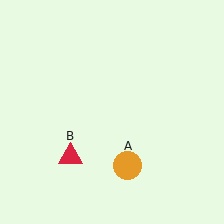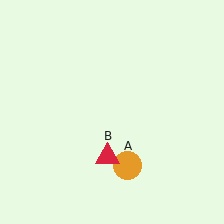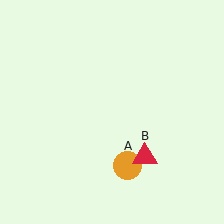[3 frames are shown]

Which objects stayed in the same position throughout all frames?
Orange circle (object A) remained stationary.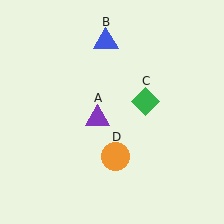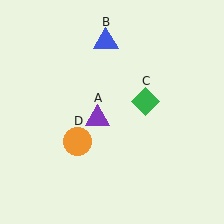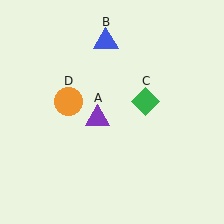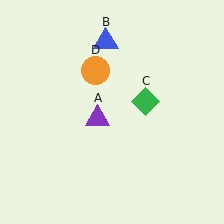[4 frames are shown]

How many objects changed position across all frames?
1 object changed position: orange circle (object D).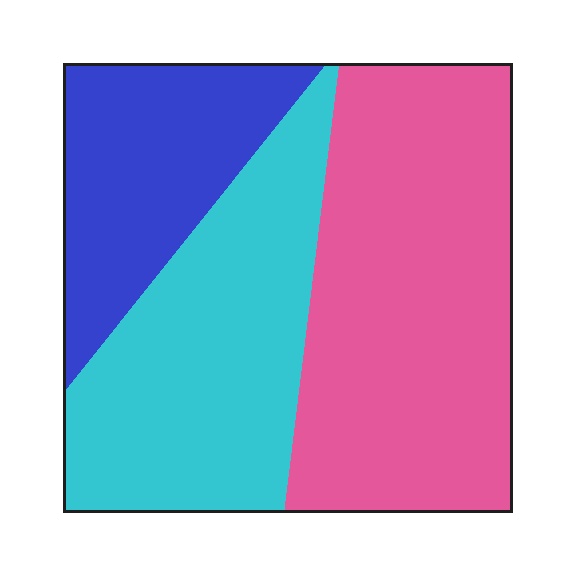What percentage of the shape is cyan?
Cyan takes up between a quarter and a half of the shape.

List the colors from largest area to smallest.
From largest to smallest: pink, cyan, blue.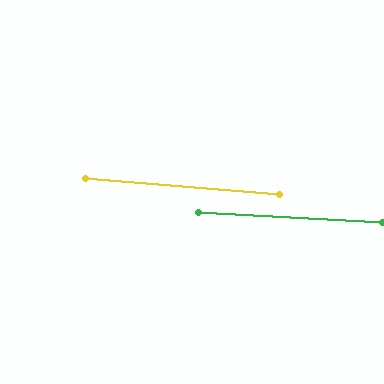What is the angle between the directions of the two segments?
Approximately 2 degrees.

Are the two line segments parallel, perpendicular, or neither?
Parallel — their directions differ by only 1.8°.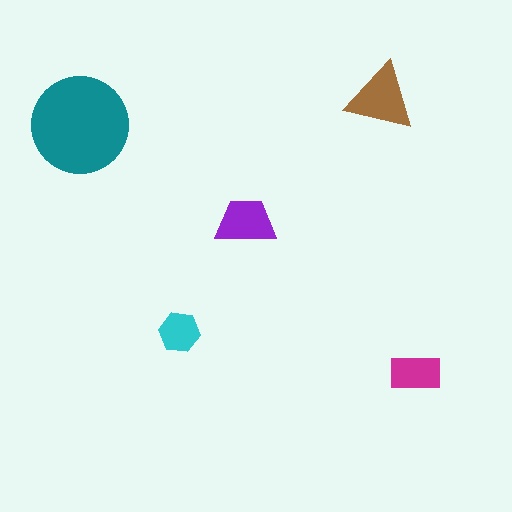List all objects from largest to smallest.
The teal circle, the brown triangle, the purple trapezoid, the magenta rectangle, the cyan hexagon.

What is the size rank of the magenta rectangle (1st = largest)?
4th.